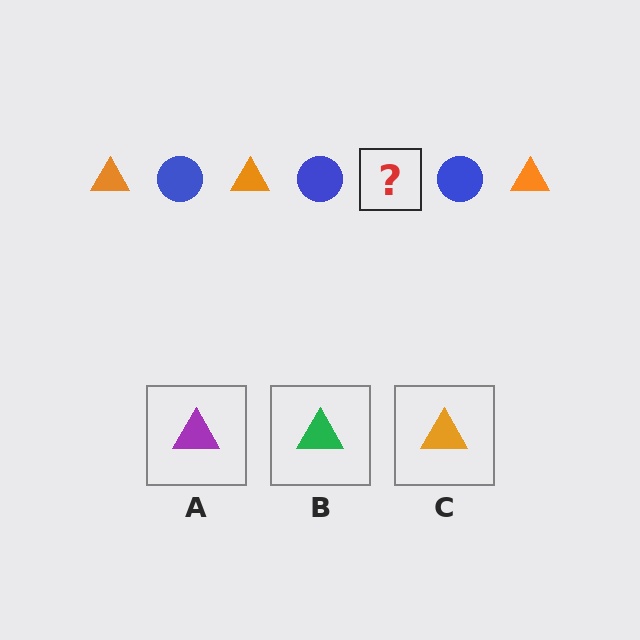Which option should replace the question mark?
Option C.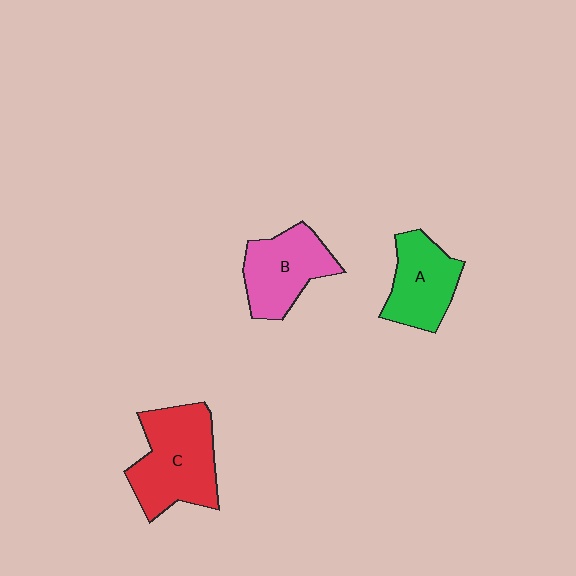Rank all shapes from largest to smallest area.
From largest to smallest: C (red), B (pink), A (green).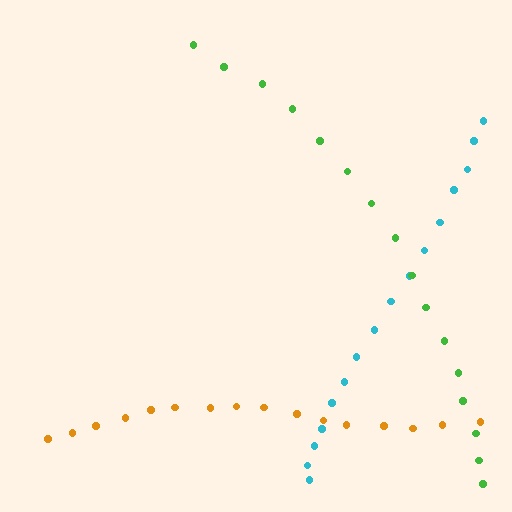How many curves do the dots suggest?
There are 3 distinct paths.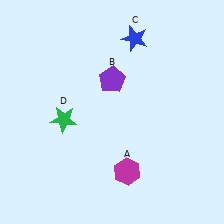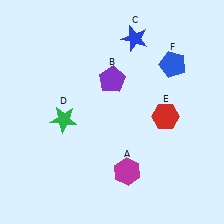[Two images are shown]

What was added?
A red hexagon (E), a blue pentagon (F) were added in Image 2.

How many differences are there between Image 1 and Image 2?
There are 2 differences between the two images.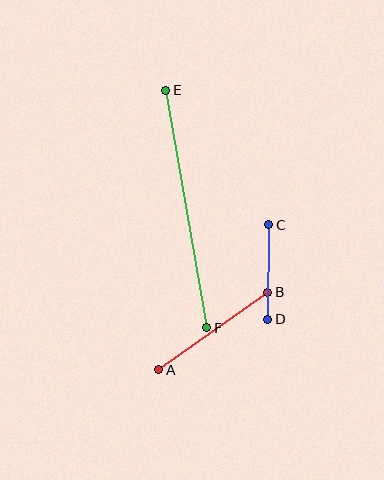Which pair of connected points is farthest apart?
Points E and F are farthest apart.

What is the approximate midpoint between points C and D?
The midpoint is at approximately (268, 272) pixels.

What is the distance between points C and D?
The distance is approximately 94 pixels.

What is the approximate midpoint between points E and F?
The midpoint is at approximately (186, 209) pixels.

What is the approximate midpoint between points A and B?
The midpoint is at approximately (213, 331) pixels.